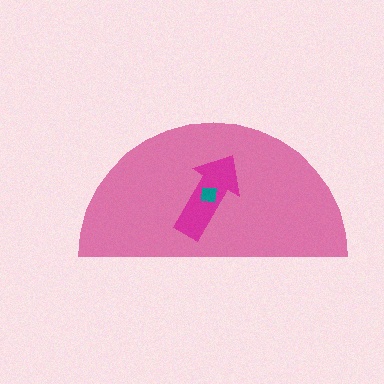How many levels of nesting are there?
3.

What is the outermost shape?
The pink semicircle.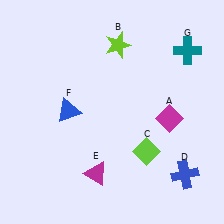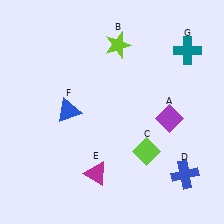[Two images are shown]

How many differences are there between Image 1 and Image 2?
There is 1 difference between the two images.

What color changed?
The diamond (A) changed from magenta in Image 1 to purple in Image 2.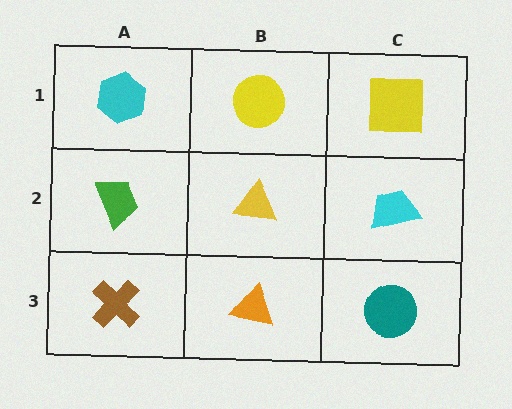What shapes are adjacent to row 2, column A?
A cyan hexagon (row 1, column A), a brown cross (row 3, column A), a yellow triangle (row 2, column B).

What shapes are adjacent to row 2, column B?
A yellow circle (row 1, column B), an orange triangle (row 3, column B), a green trapezoid (row 2, column A), a cyan trapezoid (row 2, column C).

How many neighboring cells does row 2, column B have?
4.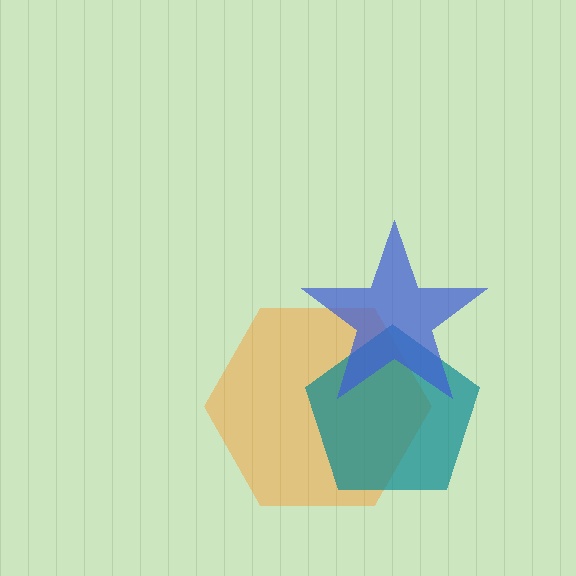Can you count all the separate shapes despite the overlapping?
Yes, there are 3 separate shapes.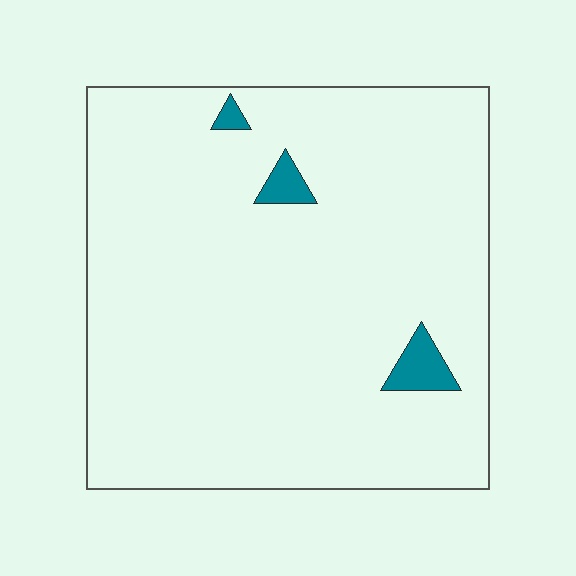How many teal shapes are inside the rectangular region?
3.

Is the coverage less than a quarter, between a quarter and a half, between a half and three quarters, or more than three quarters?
Less than a quarter.